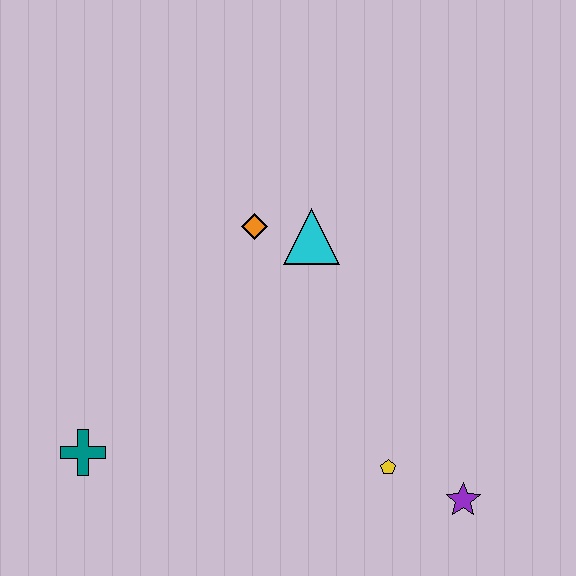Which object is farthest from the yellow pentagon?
The teal cross is farthest from the yellow pentagon.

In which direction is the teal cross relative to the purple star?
The teal cross is to the left of the purple star.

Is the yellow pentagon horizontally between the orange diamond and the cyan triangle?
No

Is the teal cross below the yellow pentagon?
No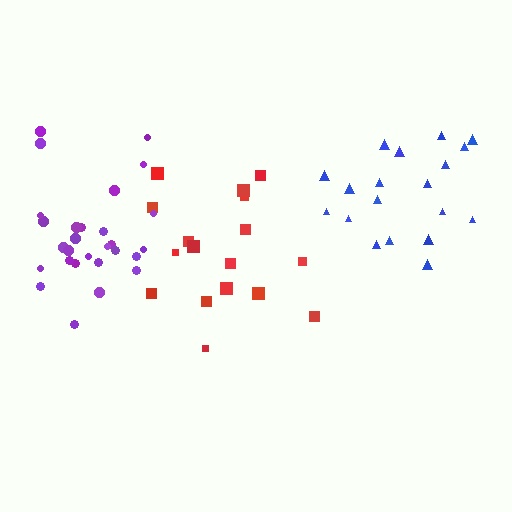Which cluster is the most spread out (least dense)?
Red.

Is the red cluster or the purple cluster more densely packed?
Purple.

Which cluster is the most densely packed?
Purple.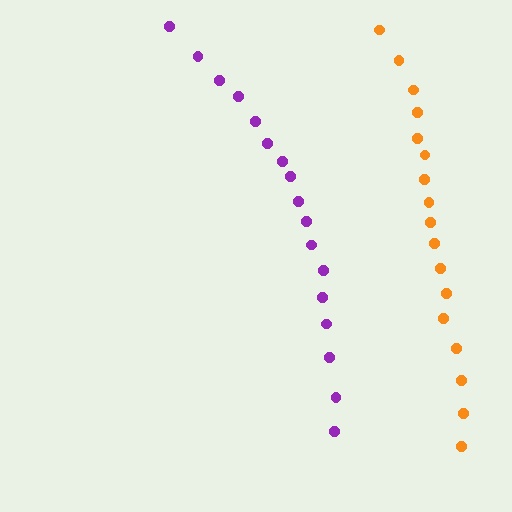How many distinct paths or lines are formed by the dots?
There are 2 distinct paths.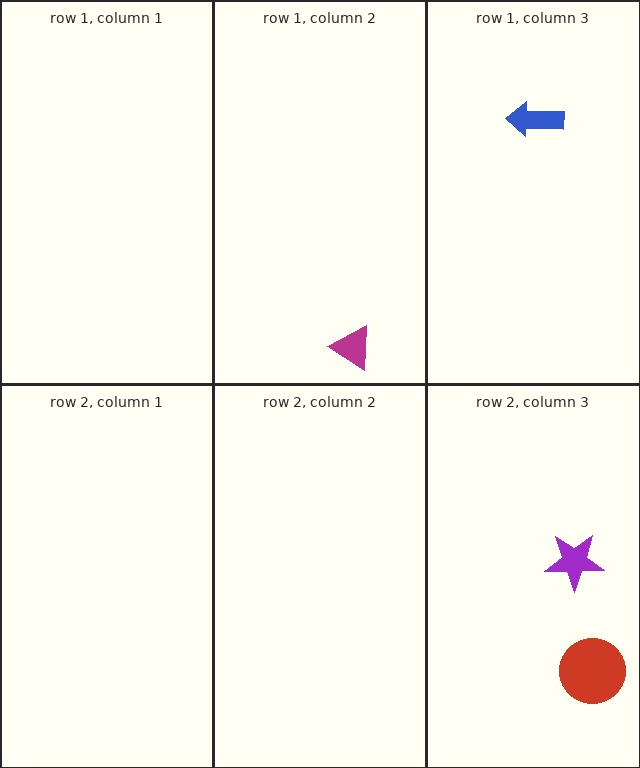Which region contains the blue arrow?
The row 1, column 3 region.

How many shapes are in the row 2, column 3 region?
2.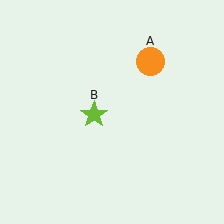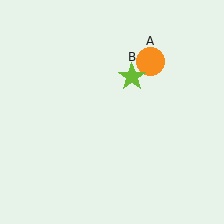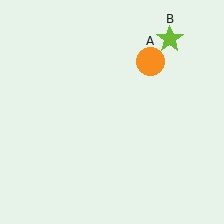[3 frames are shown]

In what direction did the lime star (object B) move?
The lime star (object B) moved up and to the right.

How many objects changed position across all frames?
1 object changed position: lime star (object B).